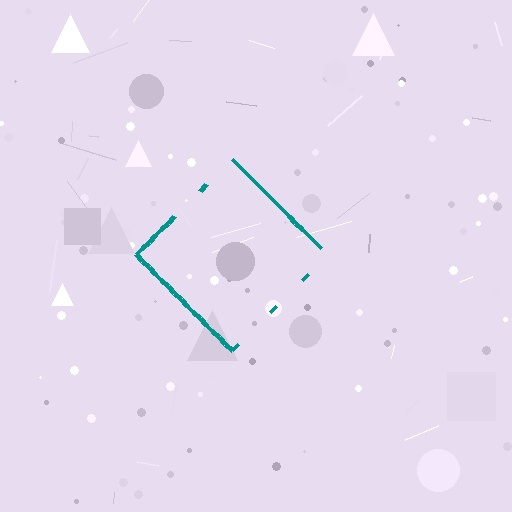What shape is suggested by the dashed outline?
The dashed outline suggests a diamond.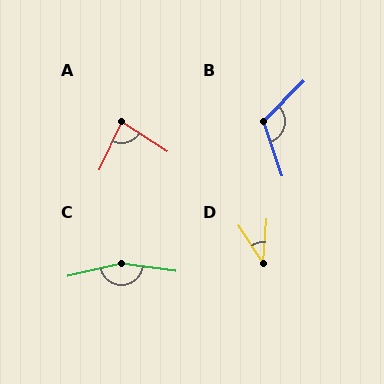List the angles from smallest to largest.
D (37°), A (82°), B (117°), C (159°).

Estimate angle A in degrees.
Approximately 82 degrees.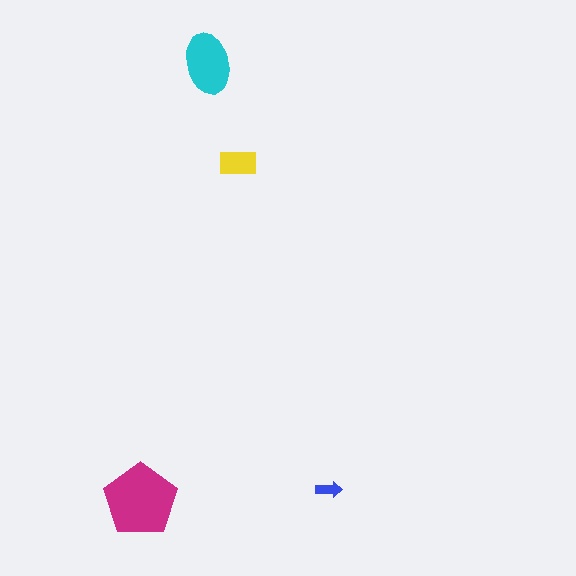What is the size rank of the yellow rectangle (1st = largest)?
3rd.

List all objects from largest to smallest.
The magenta pentagon, the cyan ellipse, the yellow rectangle, the blue arrow.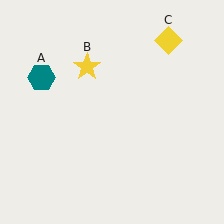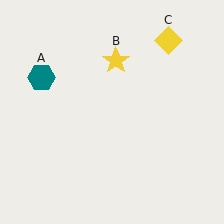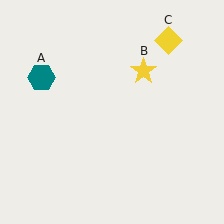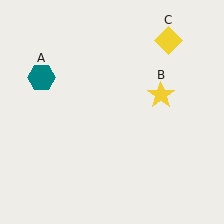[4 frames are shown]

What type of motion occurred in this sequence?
The yellow star (object B) rotated clockwise around the center of the scene.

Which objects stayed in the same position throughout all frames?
Teal hexagon (object A) and yellow diamond (object C) remained stationary.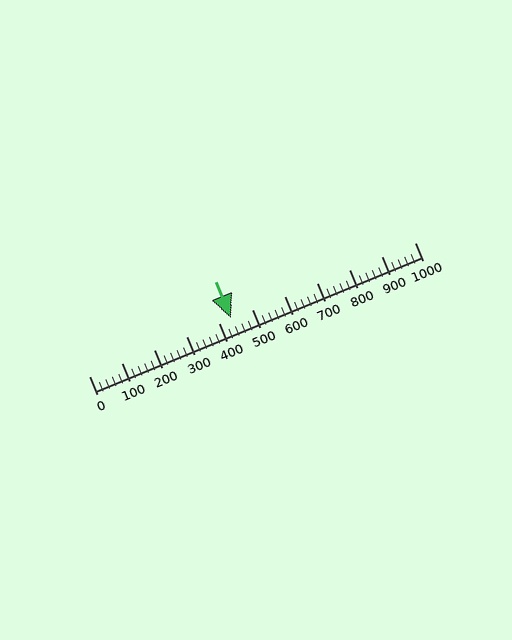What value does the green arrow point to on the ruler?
The green arrow points to approximately 437.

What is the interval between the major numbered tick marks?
The major tick marks are spaced 100 units apart.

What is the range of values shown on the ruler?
The ruler shows values from 0 to 1000.